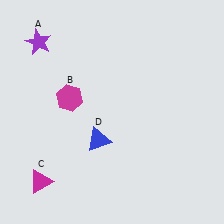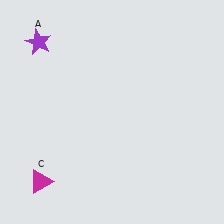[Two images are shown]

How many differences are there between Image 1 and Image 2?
There are 2 differences between the two images.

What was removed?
The magenta hexagon (B), the blue triangle (D) were removed in Image 2.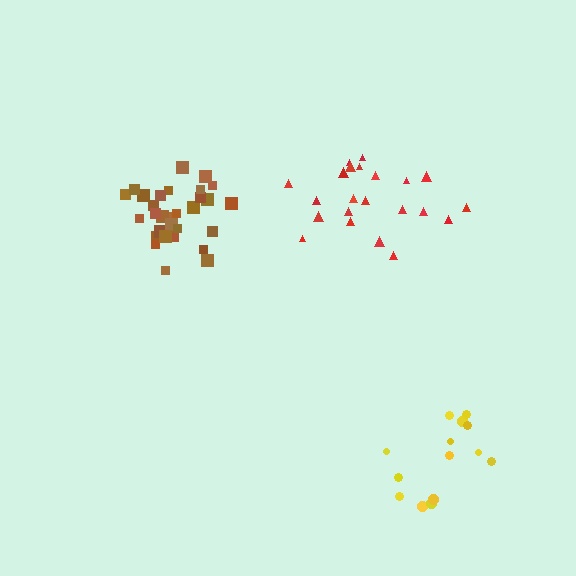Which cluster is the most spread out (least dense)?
Red.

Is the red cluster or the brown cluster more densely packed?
Brown.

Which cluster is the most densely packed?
Brown.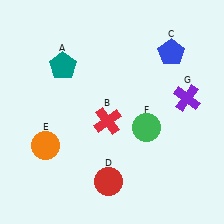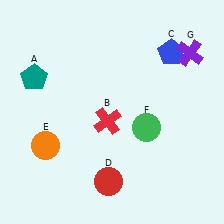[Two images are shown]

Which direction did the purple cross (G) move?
The purple cross (G) moved up.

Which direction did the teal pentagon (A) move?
The teal pentagon (A) moved left.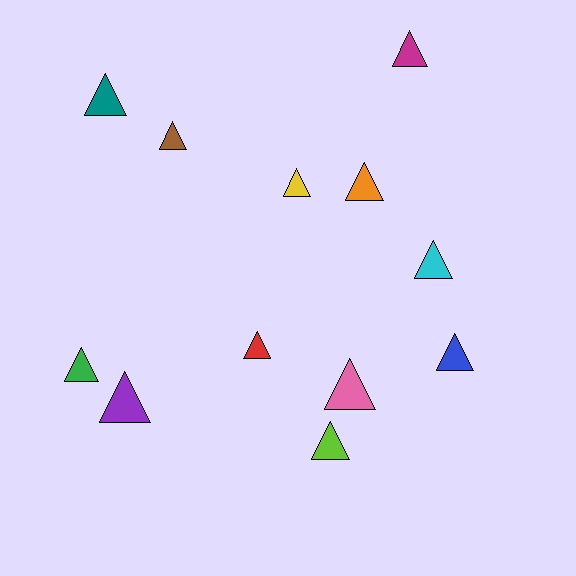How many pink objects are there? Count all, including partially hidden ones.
There is 1 pink object.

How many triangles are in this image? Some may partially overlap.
There are 12 triangles.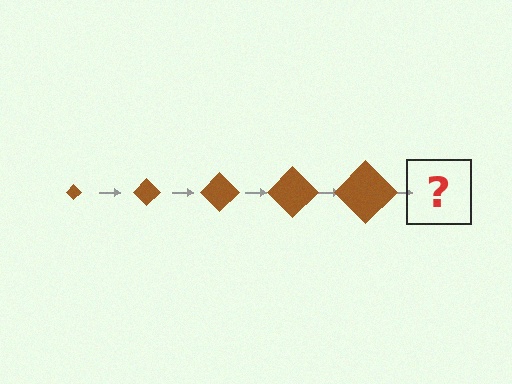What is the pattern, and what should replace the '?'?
The pattern is that the diamond gets progressively larger each step. The '?' should be a brown diamond, larger than the previous one.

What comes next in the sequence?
The next element should be a brown diamond, larger than the previous one.